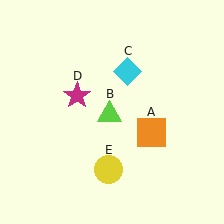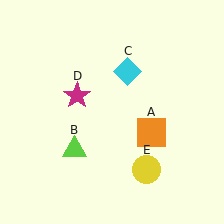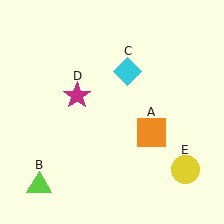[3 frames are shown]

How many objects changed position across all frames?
2 objects changed position: lime triangle (object B), yellow circle (object E).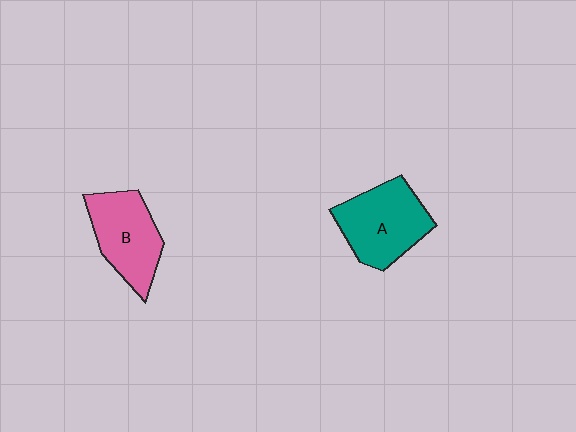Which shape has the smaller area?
Shape B (pink).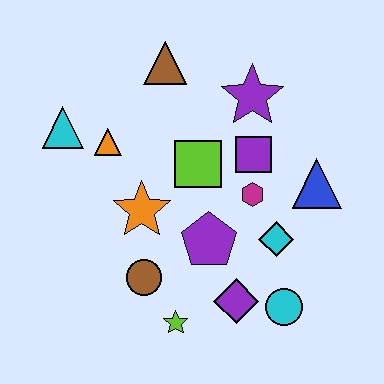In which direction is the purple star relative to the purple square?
The purple star is above the purple square.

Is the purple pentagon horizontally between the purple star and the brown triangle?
Yes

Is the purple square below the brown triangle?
Yes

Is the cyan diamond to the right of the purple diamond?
Yes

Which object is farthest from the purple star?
The lime star is farthest from the purple star.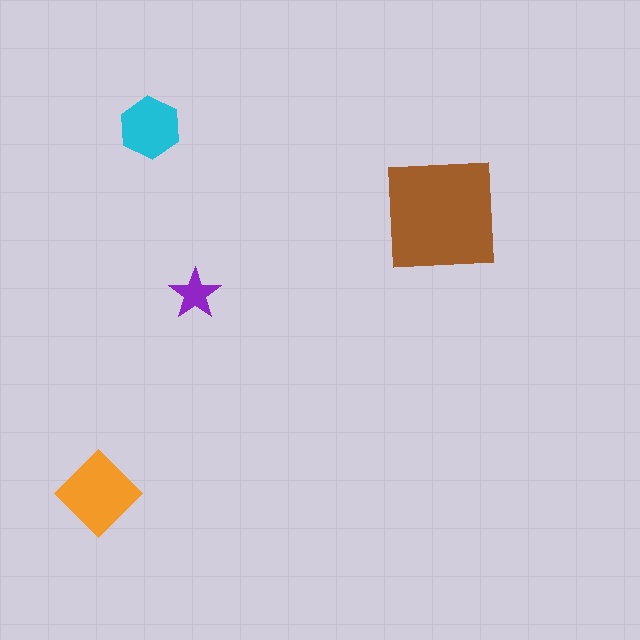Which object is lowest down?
The orange diamond is bottommost.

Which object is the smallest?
The purple star.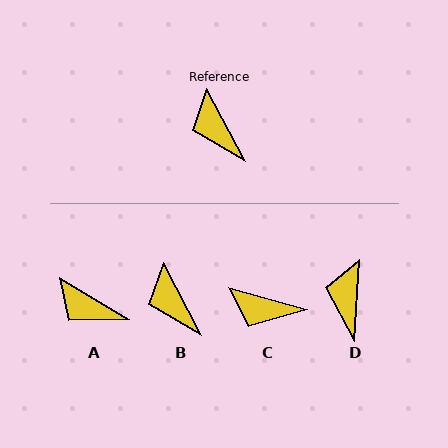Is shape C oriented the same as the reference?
No, it is off by about 47 degrees.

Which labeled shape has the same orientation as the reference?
B.